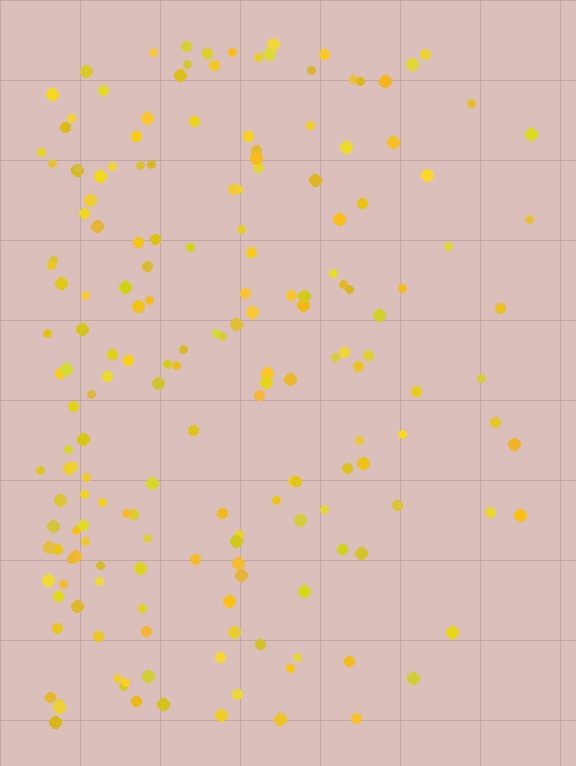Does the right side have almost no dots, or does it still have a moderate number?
Still a moderate number, just noticeably fewer than the left.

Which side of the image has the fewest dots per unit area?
The right.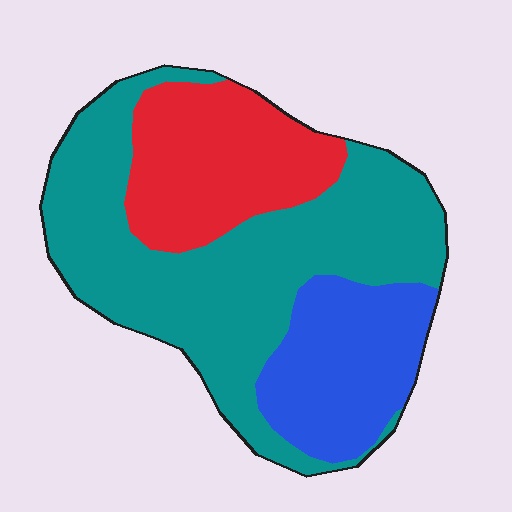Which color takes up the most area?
Teal, at roughly 55%.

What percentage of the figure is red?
Red takes up about one quarter (1/4) of the figure.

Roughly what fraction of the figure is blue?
Blue takes up about one fifth (1/5) of the figure.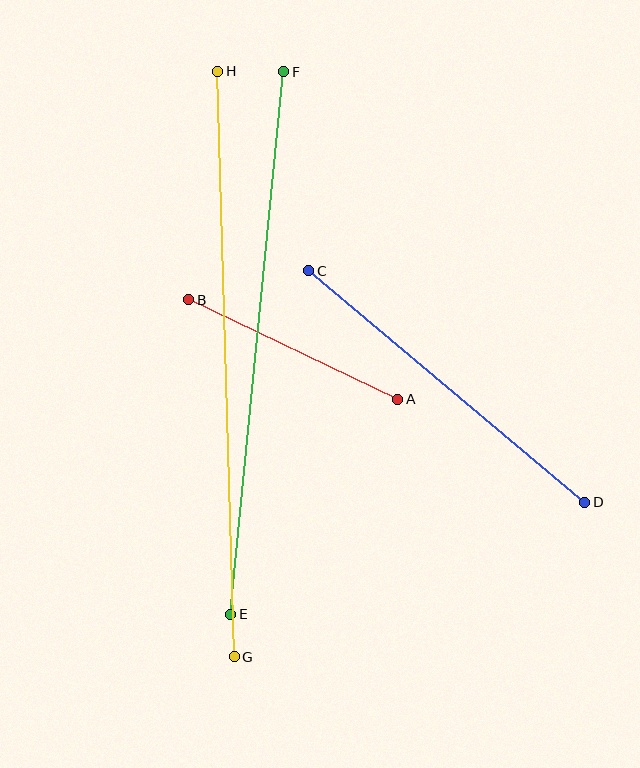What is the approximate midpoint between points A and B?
The midpoint is at approximately (293, 349) pixels.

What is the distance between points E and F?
The distance is approximately 545 pixels.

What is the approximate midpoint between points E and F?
The midpoint is at approximately (257, 343) pixels.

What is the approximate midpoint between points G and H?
The midpoint is at approximately (226, 364) pixels.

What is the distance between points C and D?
The distance is approximately 361 pixels.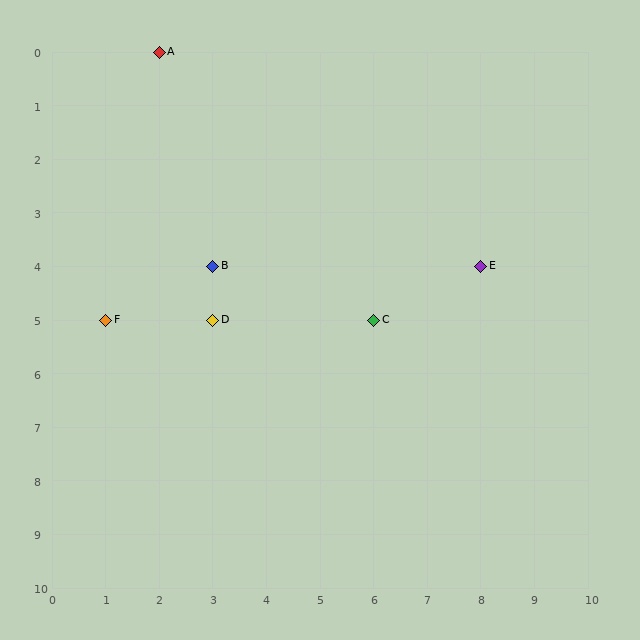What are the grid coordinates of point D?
Point D is at grid coordinates (3, 5).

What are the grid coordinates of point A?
Point A is at grid coordinates (2, 0).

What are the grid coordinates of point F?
Point F is at grid coordinates (1, 5).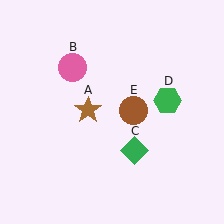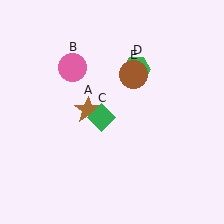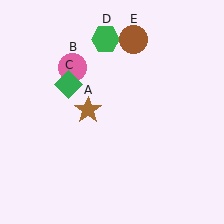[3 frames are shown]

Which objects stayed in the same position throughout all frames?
Brown star (object A) and pink circle (object B) remained stationary.